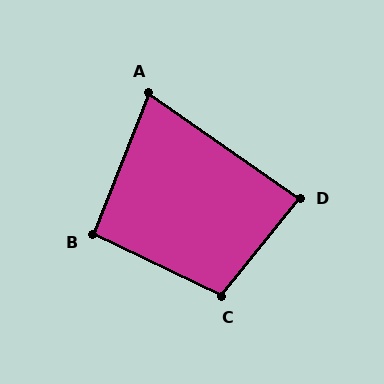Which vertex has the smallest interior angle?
A, at approximately 77 degrees.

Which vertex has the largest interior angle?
C, at approximately 103 degrees.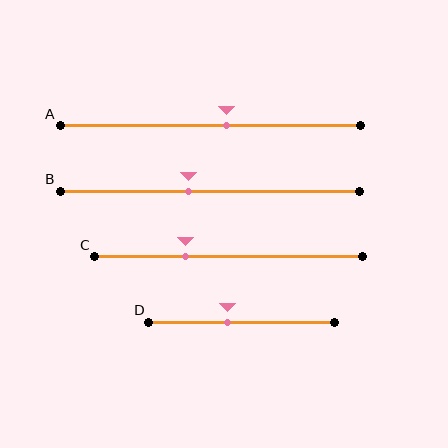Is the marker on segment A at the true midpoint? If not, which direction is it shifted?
No, the marker on segment A is shifted to the right by about 5% of the segment length.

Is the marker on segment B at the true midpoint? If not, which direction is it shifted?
No, the marker on segment B is shifted to the left by about 7% of the segment length.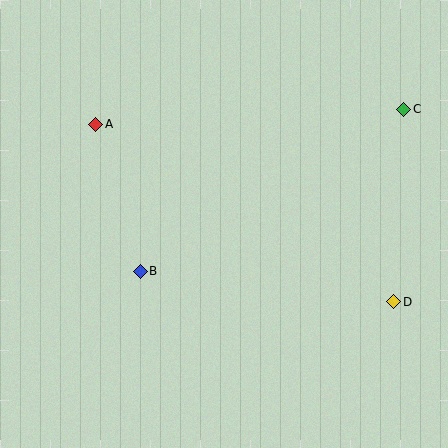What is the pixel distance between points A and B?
The distance between A and B is 154 pixels.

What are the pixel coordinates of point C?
Point C is at (404, 109).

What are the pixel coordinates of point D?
Point D is at (394, 302).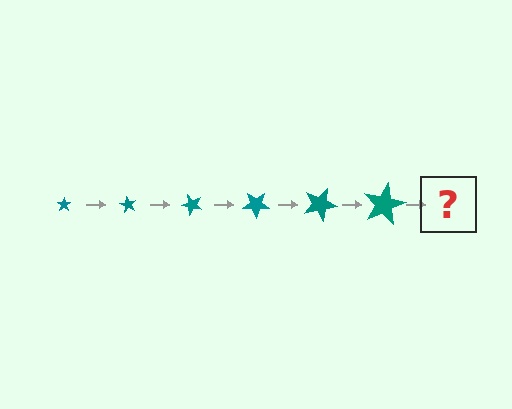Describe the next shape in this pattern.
It should be a star, larger than the previous one and rotated 360 degrees from the start.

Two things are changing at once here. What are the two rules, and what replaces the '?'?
The two rules are that the star grows larger each step and it rotates 60 degrees each step. The '?' should be a star, larger than the previous one and rotated 360 degrees from the start.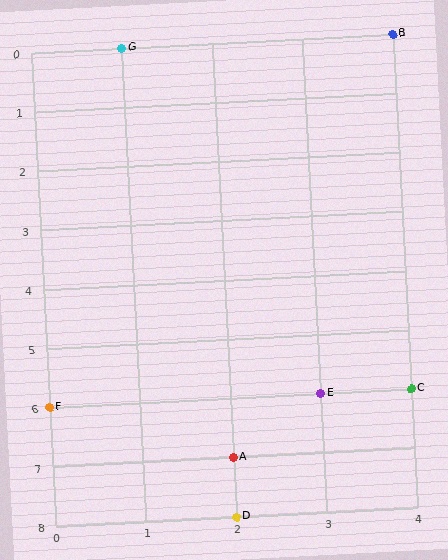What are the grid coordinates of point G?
Point G is at grid coordinates (1, 0).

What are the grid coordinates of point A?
Point A is at grid coordinates (2, 7).